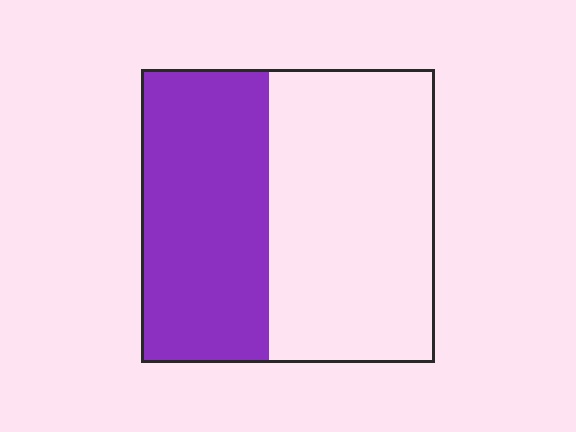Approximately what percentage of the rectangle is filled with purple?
Approximately 45%.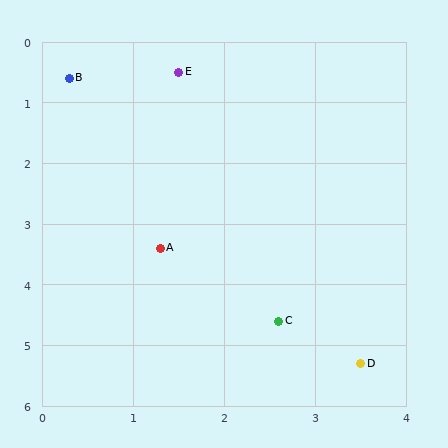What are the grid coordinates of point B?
Point B is at approximately (0.3, 0.6).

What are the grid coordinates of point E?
Point E is at approximately (1.5, 0.5).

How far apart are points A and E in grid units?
Points A and E are about 2.9 grid units apart.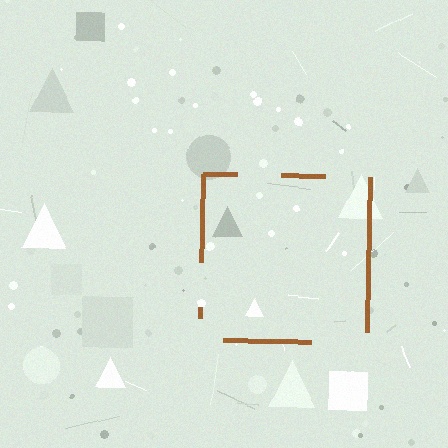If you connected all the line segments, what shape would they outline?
They would outline a square.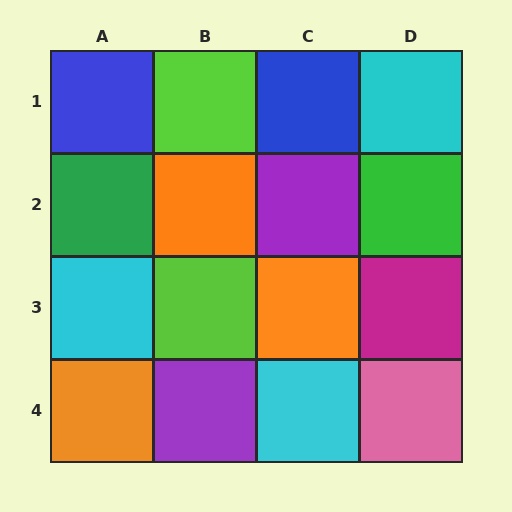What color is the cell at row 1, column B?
Lime.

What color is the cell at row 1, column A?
Blue.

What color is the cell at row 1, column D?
Cyan.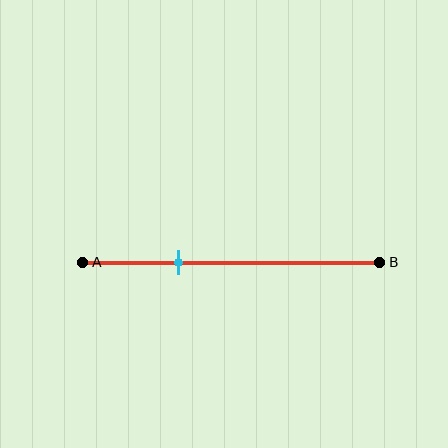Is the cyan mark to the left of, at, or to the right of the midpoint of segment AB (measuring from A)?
The cyan mark is to the left of the midpoint of segment AB.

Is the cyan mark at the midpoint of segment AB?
No, the mark is at about 30% from A, not at the 50% midpoint.